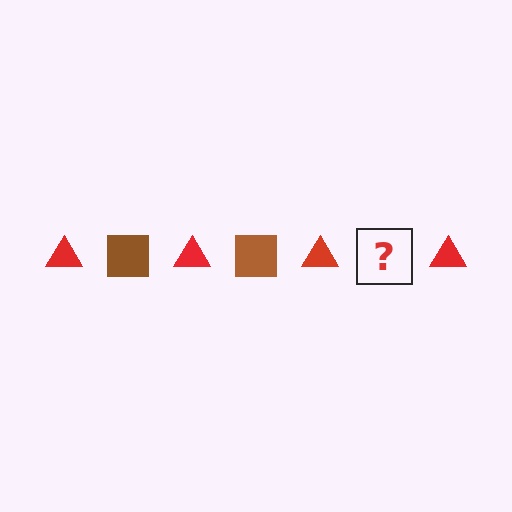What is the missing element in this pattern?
The missing element is a brown square.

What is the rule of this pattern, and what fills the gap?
The rule is that the pattern alternates between red triangle and brown square. The gap should be filled with a brown square.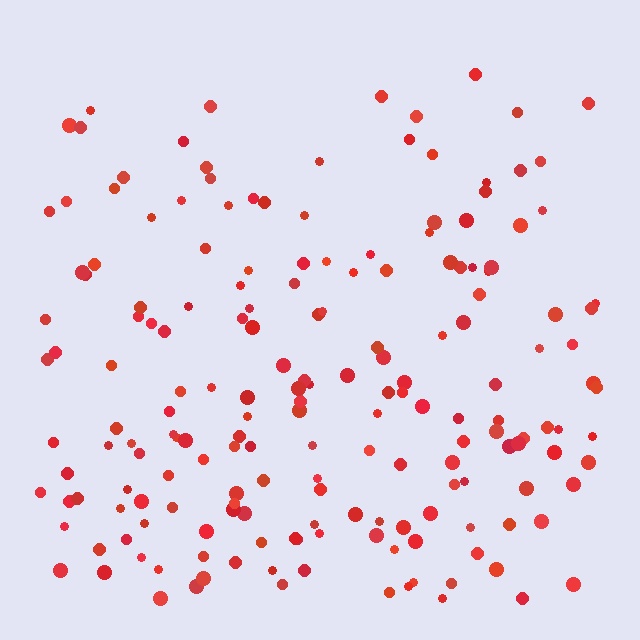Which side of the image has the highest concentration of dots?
The bottom.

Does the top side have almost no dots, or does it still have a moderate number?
Still a moderate number, just noticeably fewer than the bottom.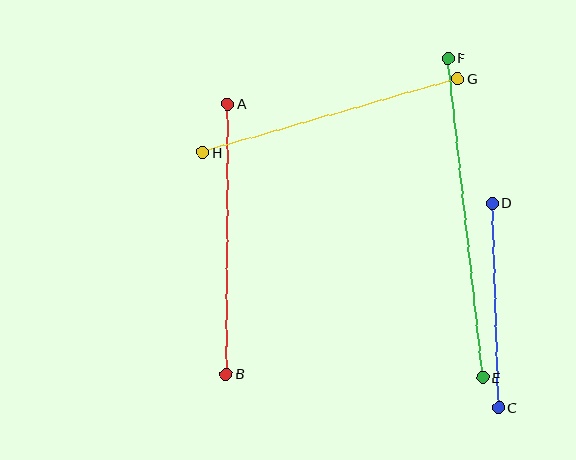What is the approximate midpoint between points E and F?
The midpoint is at approximately (465, 218) pixels.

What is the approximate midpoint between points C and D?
The midpoint is at approximately (496, 305) pixels.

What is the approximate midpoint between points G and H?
The midpoint is at approximately (330, 115) pixels.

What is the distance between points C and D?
The distance is approximately 205 pixels.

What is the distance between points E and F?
The distance is approximately 321 pixels.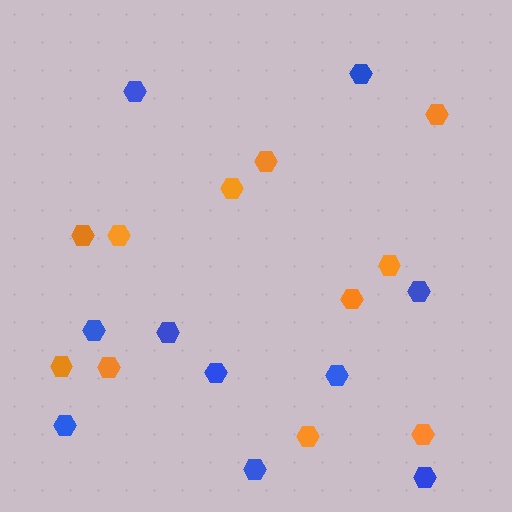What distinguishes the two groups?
There are 2 groups: one group of orange hexagons (11) and one group of blue hexagons (10).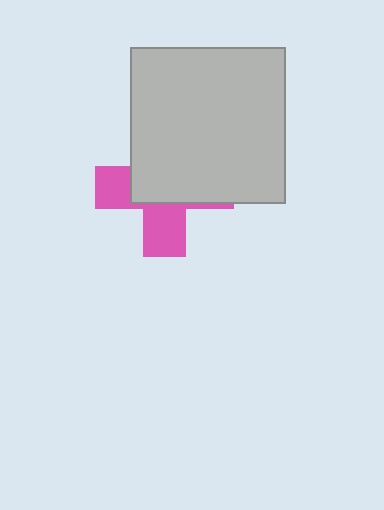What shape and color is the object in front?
The object in front is a light gray square.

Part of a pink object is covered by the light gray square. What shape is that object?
It is a cross.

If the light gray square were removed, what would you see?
You would see the complete pink cross.